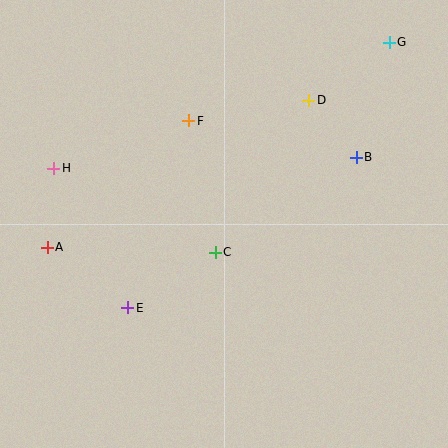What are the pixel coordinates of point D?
Point D is at (309, 100).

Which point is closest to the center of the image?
Point C at (215, 252) is closest to the center.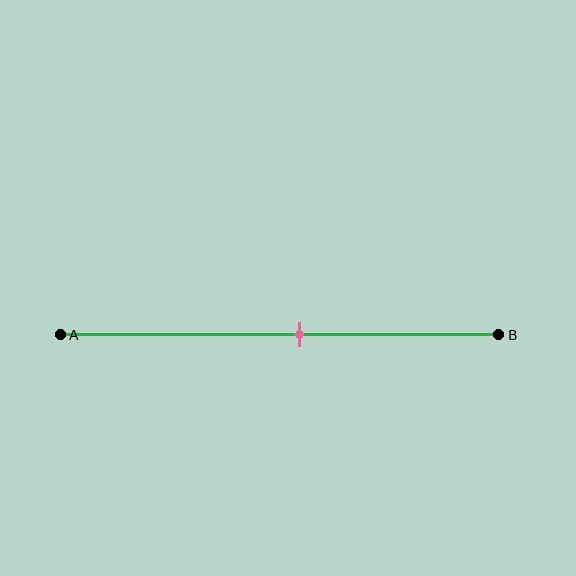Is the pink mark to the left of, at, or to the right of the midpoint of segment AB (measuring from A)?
The pink mark is to the right of the midpoint of segment AB.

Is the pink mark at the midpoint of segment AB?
No, the mark is at about 55% from A, not at the 50% midpoint.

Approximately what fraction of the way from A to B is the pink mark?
The pink mark is approximately 55% of the way from A to B.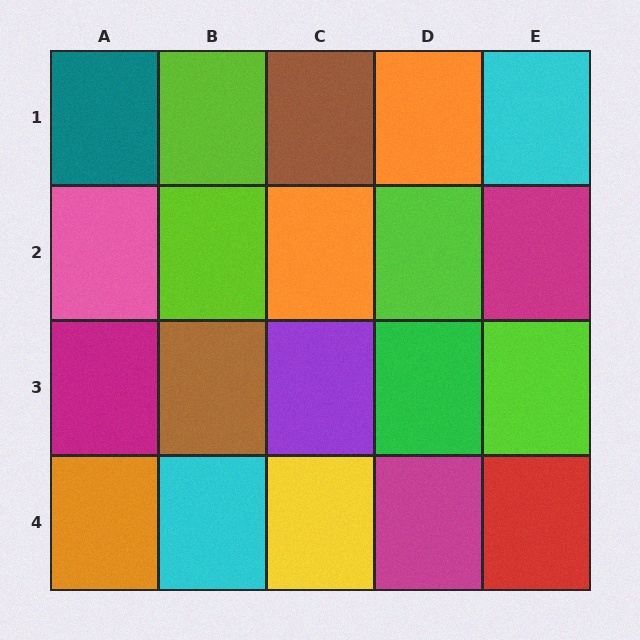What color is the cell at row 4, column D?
Magenta.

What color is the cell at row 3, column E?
Lime.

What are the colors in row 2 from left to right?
Pink, lime, orange, lime, magenta.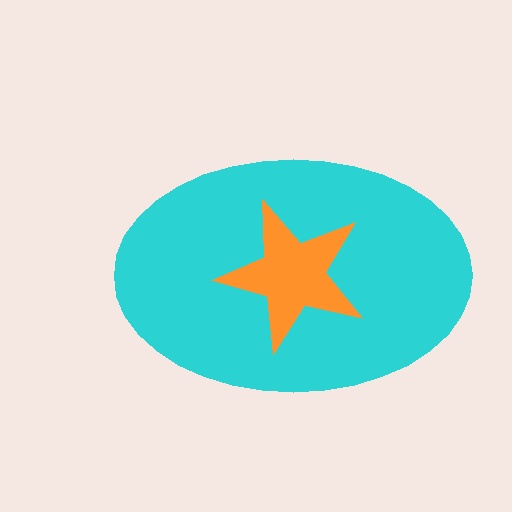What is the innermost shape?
The orange star.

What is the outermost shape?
The cyan ellipse.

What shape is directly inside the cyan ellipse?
The orange star.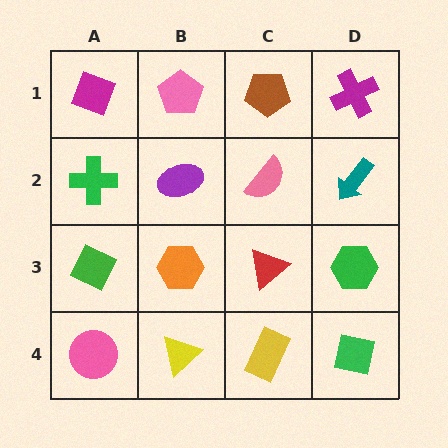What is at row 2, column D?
A teal arrow.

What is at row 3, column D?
A green hexagon.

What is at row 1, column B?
A pink pentagon.